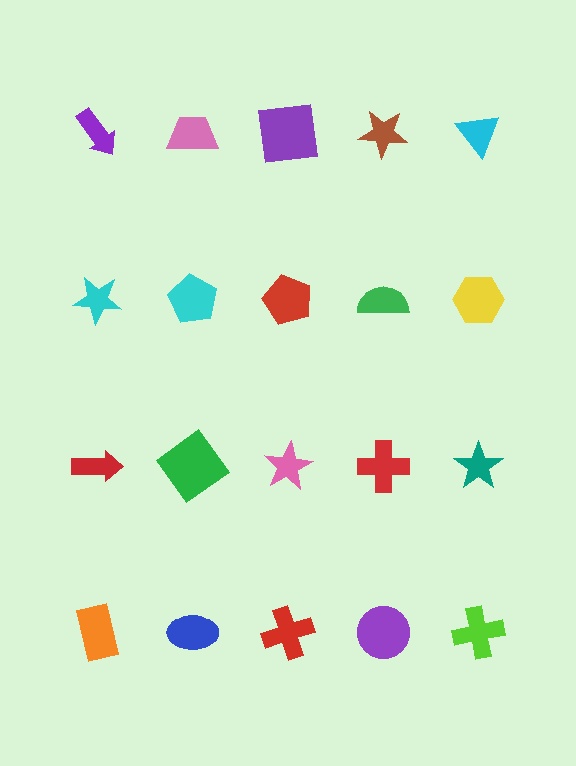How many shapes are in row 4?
5 shapes.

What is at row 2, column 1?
A cyan star.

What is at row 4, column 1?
An orange rectangle.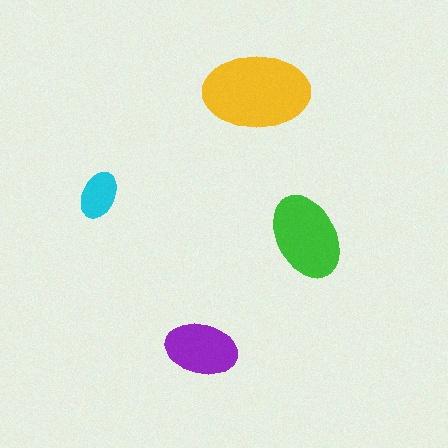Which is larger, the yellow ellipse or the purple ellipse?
The yellow one.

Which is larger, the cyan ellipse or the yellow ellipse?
The yellow one.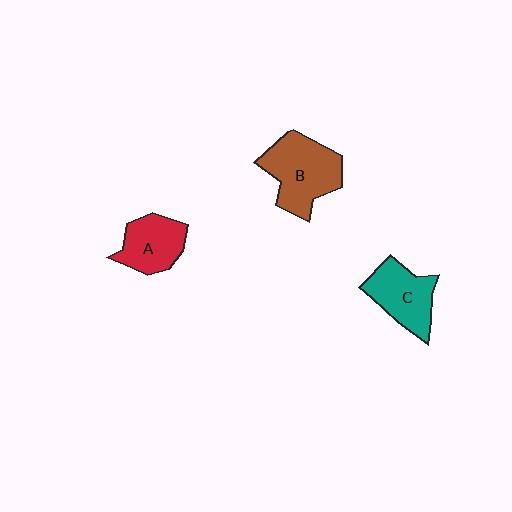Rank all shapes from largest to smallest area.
From largest to smallest: B (brown), C (teal), A (red).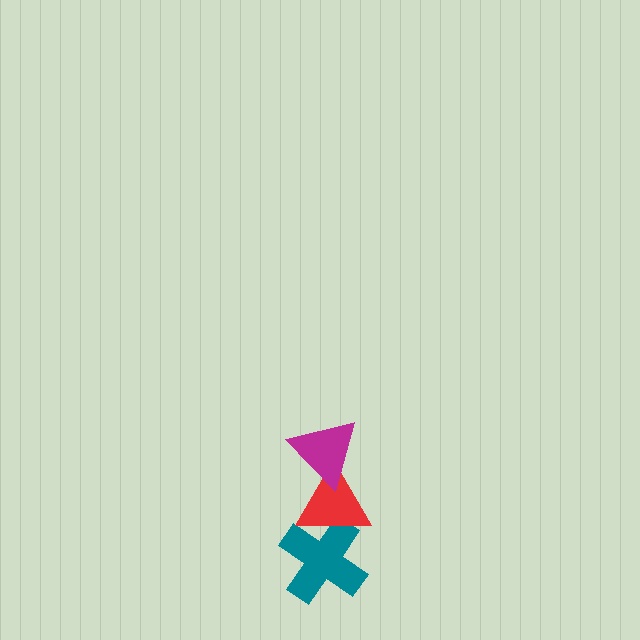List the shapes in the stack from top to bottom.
From top to bottom: the magenta triangle, the red triangle, the teal cross.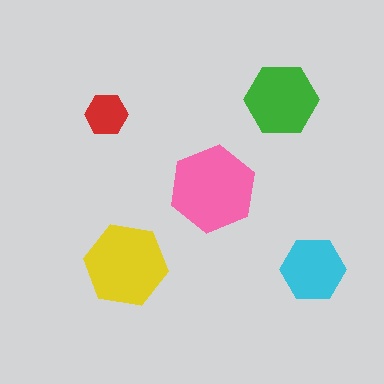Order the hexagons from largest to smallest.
the pink one, the yellow one, the green one, the cyan one, the red one.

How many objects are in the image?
There are 5 objects in the image.